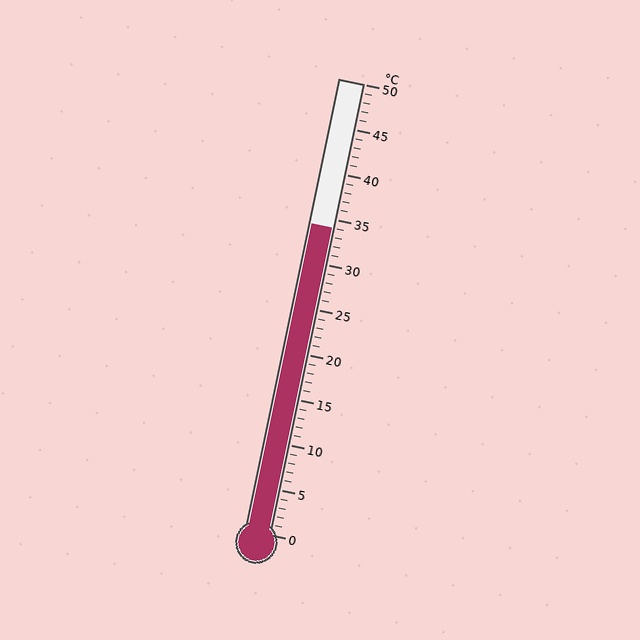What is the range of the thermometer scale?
The thermometer scale ranges from 0°C to 50°C.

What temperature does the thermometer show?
The thermometer shows approximately 34°C.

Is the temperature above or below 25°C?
The temperature is above 25°C.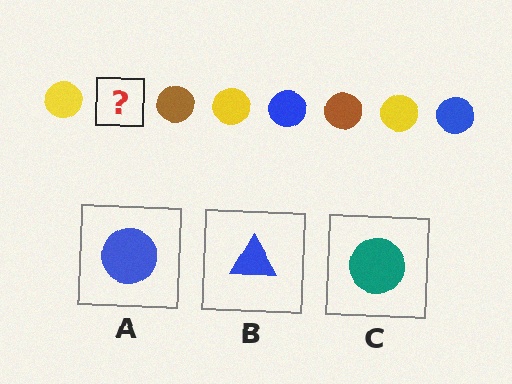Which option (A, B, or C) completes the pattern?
A.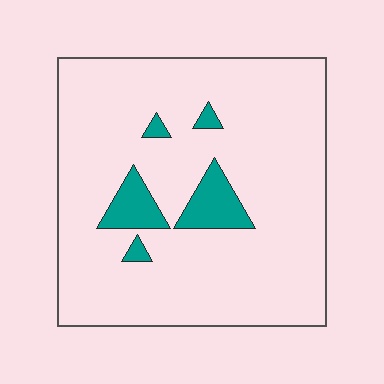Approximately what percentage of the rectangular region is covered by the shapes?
Approximately 10%.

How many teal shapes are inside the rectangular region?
5.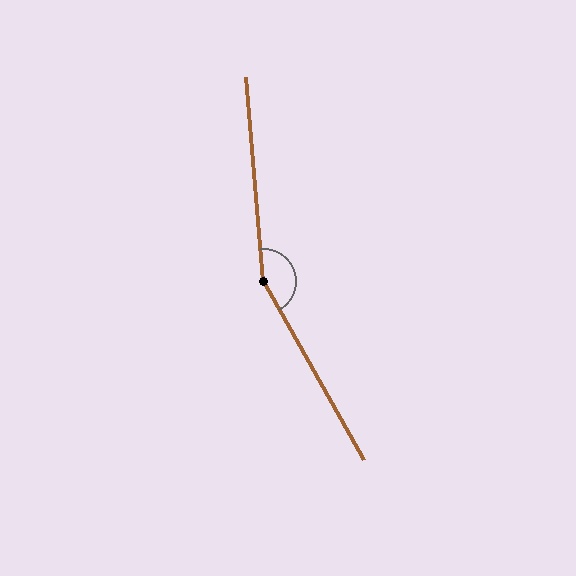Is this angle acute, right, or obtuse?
It is obtuse.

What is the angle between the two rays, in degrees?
Approximately 155 degrees.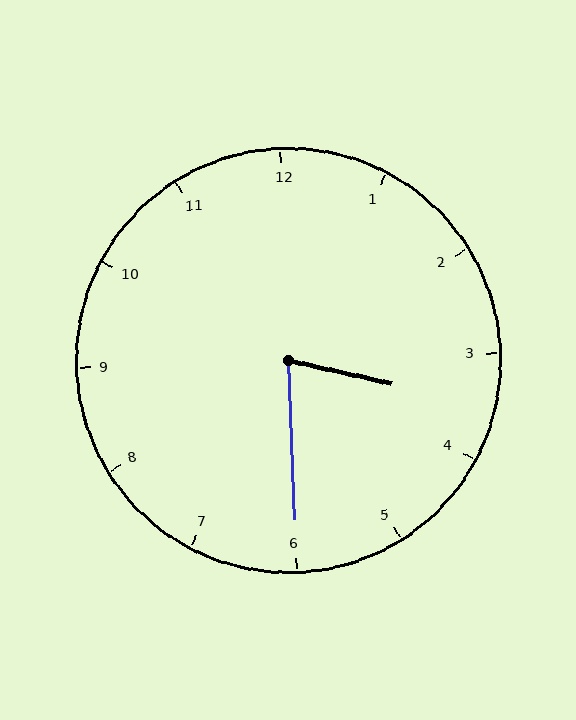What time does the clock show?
3:30.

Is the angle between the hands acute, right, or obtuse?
It is acute.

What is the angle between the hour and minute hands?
Approximately 75 degrees.